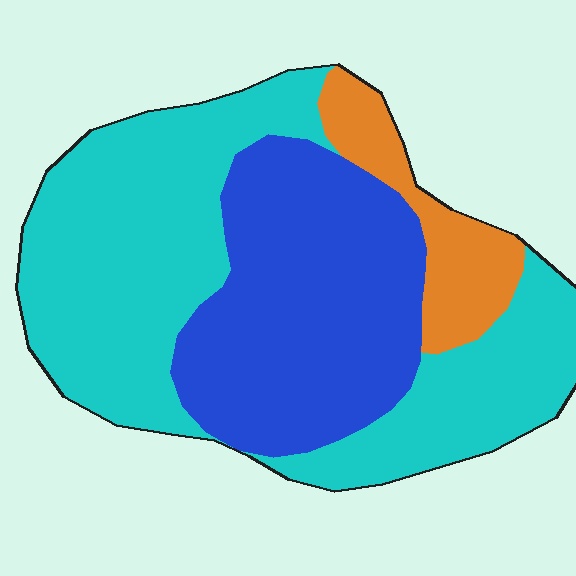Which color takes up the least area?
Orange, at roughly 10%.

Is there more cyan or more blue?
Cyan.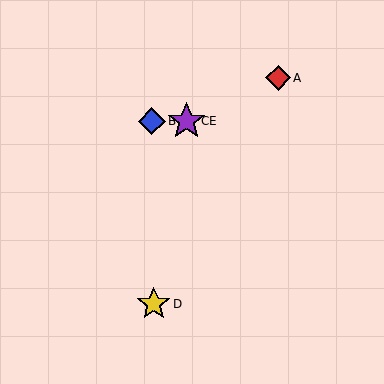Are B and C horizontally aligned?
Yes, both are at y≈121.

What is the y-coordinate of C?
Object C is at y≈121.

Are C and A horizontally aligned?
No, C is at y≈121 and A is at y≈78.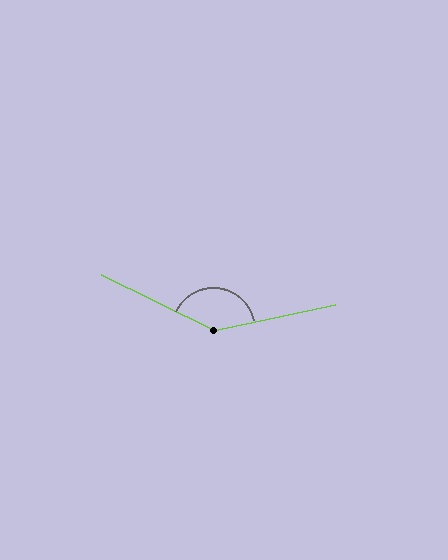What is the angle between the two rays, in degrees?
Approximately 142 degrees.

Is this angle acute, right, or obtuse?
It is obtuse.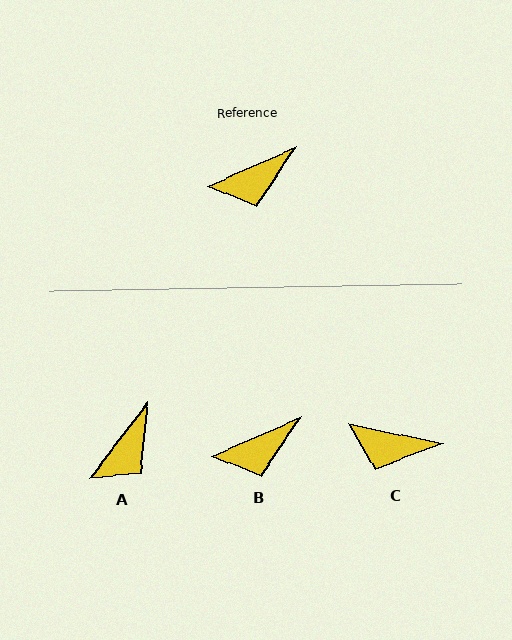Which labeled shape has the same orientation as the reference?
B.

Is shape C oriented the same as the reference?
No, it is off by about 36 degrees.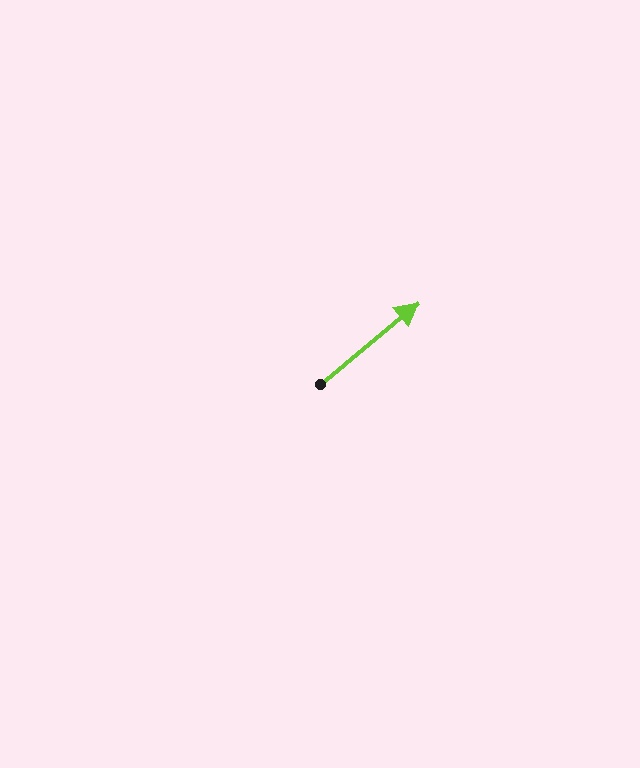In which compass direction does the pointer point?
Northeast.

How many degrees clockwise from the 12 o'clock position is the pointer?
Approximately 50 degrees.